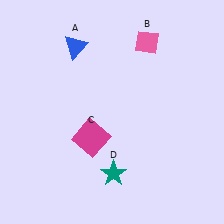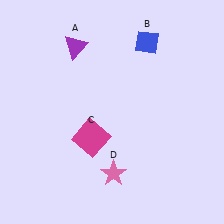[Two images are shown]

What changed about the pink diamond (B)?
In Image 1, B is pink. In Image 2, it changed to blue.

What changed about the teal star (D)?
In Image 1, D is teal. In Image 2, it changed to pink.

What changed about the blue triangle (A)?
In Image 1, A is blue. In Image 2, it changed to purple.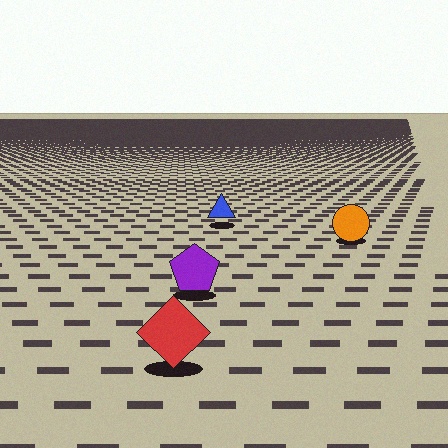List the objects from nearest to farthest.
From nearest to farthest: the red diamond, the purple pentagon, the orange circle, the blue triangle.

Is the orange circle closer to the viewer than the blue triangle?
Yes. The orange circle is closer — you can tell from the texture gradient: the ground texture is coarser near it.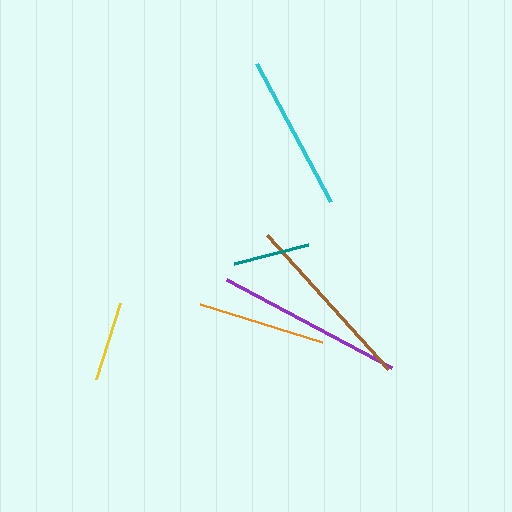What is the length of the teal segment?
The teal segment is approximately 76 pixels long.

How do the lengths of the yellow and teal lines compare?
The yellow and teal lines are approximately the same length.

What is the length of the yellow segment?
The yellow segment is approximately 80 pixels long.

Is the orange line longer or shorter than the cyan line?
The cyan line is longer than the orange line.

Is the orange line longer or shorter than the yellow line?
The orange line is longer than the yellow line.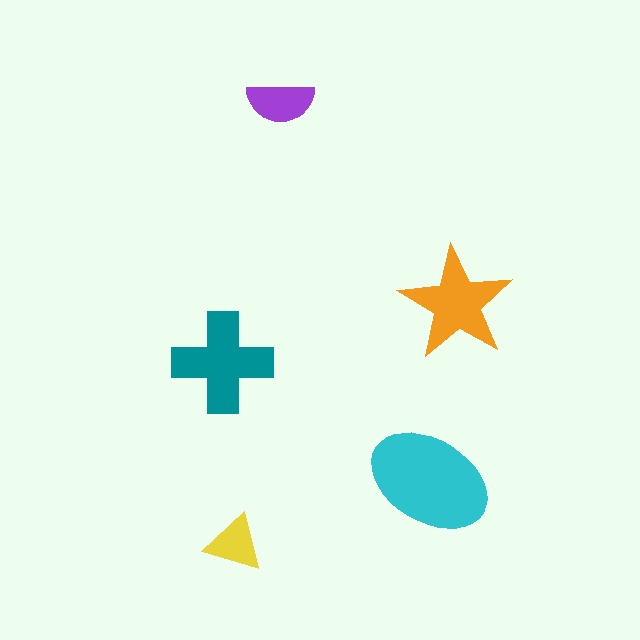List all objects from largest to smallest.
The cyan ellipse, the teal cross, the orange star, the purple semicircle, the yellow triangle.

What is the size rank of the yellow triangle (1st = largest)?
5th.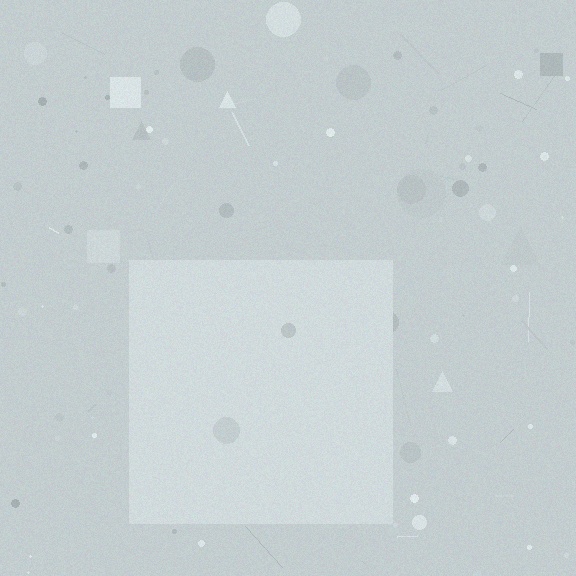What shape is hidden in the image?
A square is hidden in the image.